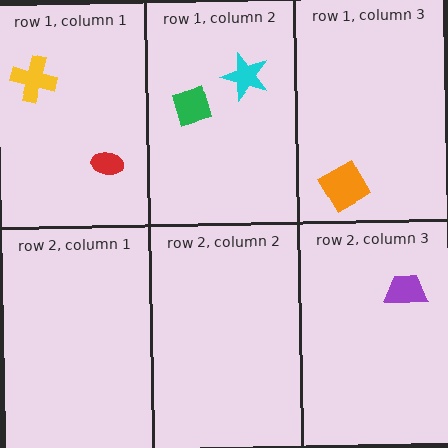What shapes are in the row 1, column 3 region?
The orange diamond.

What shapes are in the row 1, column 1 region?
The red ellipse, the yellow cross.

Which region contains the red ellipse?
The row 1, column 1 region.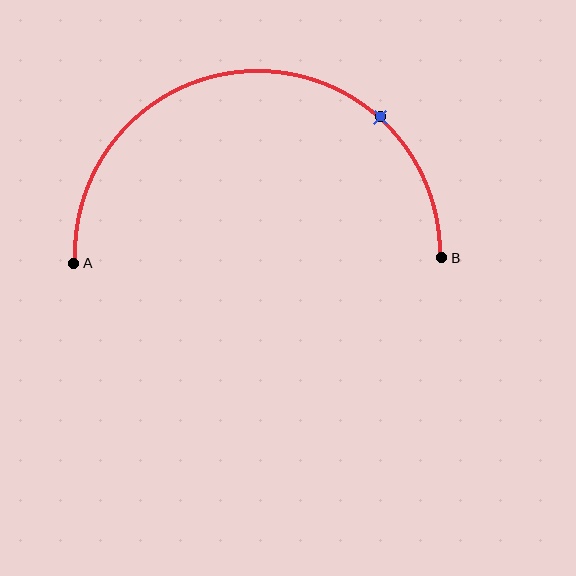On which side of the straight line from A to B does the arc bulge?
The arc bulges above the straight line connecting A and B.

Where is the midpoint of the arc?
The arc midpoint is the point on the curve farthest from the straight line joining A and B. It sits above that line.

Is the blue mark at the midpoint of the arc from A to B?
No. The blue mark lies on the arc but is closer to endpoint B. The arc midpoint would be at the point on the curve equidistant along the arc from both A and B.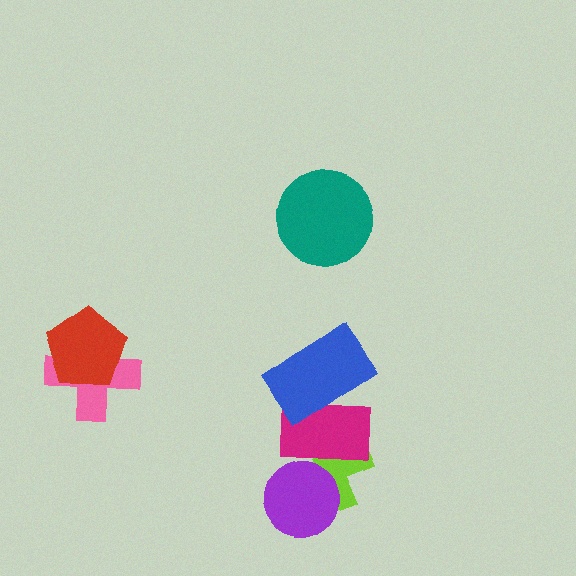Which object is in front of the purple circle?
The magenta rectangle is in front of the purple circle.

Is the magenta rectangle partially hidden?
Yes, it is partially covered by another shape.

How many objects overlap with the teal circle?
0 objects overlap with the teal circle.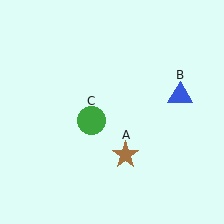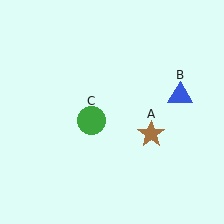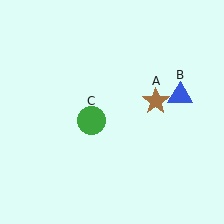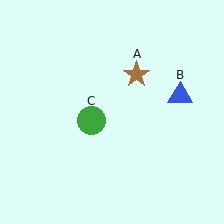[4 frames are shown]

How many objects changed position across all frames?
1 object changed position: brown star (object A).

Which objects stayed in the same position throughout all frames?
Blue triangle (object B) and green circle (object C) remained stationary.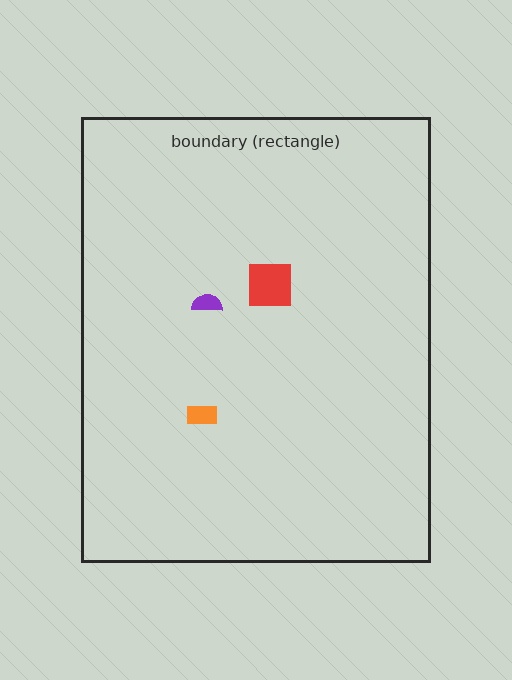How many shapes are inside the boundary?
3 inside, 0 outside.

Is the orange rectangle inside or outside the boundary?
Inside.